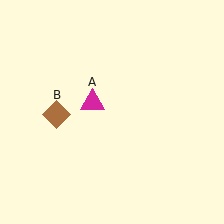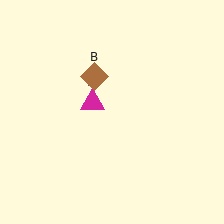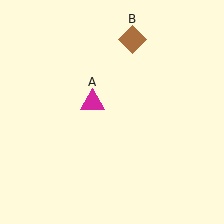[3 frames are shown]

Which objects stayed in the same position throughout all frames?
Magenta triangle (object A) remained stationary.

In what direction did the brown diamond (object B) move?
The brown diamond (object B) moved up and to the right.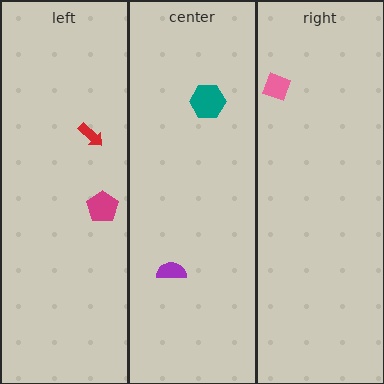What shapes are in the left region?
The magenta pentagon, the red arrow.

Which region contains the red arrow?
The left region.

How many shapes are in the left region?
2.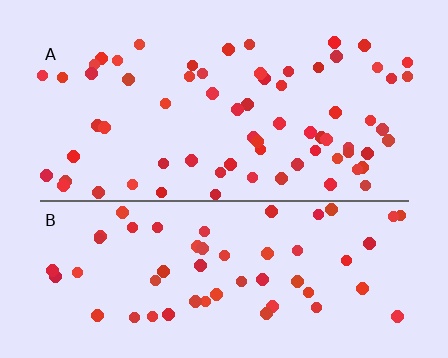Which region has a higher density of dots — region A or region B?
A (the top).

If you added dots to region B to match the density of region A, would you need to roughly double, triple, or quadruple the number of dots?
Approximately double.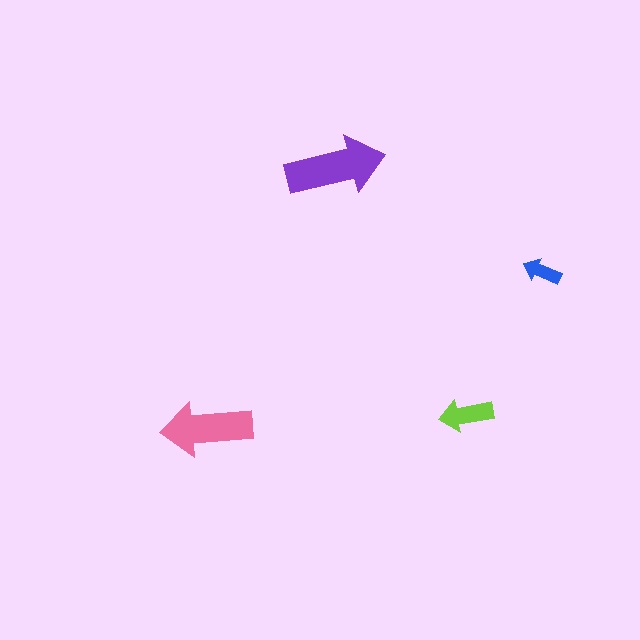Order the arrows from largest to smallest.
the purple one, the pink one, the lime one, the blue one.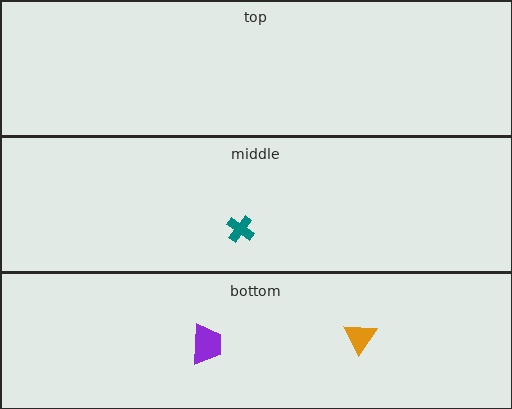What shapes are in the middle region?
The teal cross.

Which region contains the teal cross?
The middle region.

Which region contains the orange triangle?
The bottom region.